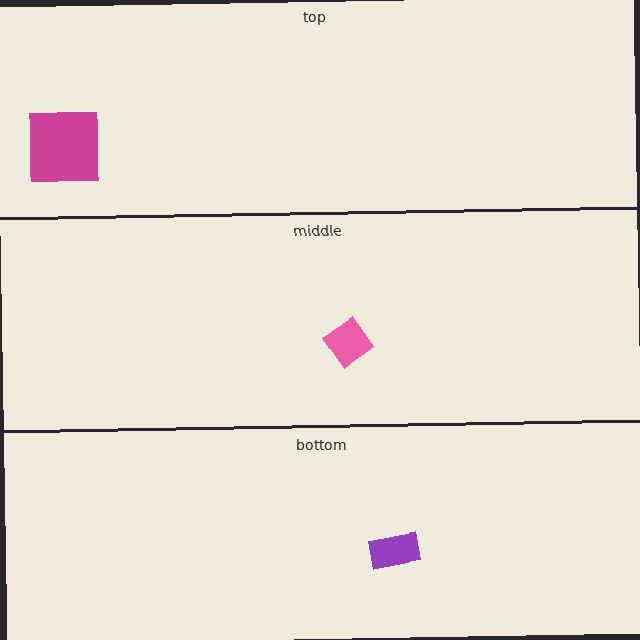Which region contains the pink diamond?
The middle region.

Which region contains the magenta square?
The top region.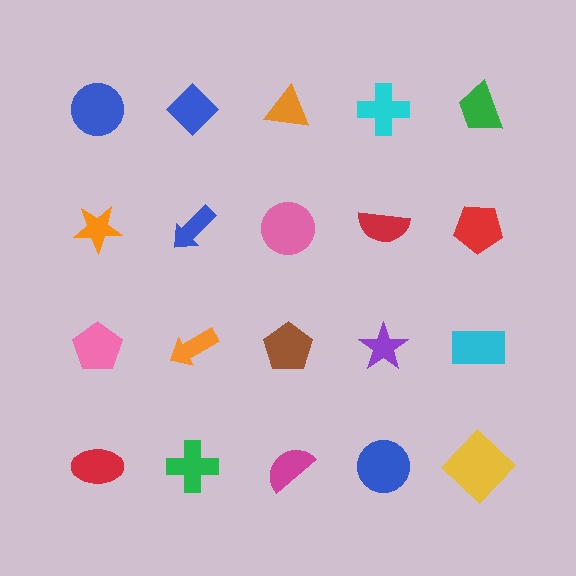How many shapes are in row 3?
5 shapes.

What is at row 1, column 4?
A cyan cross.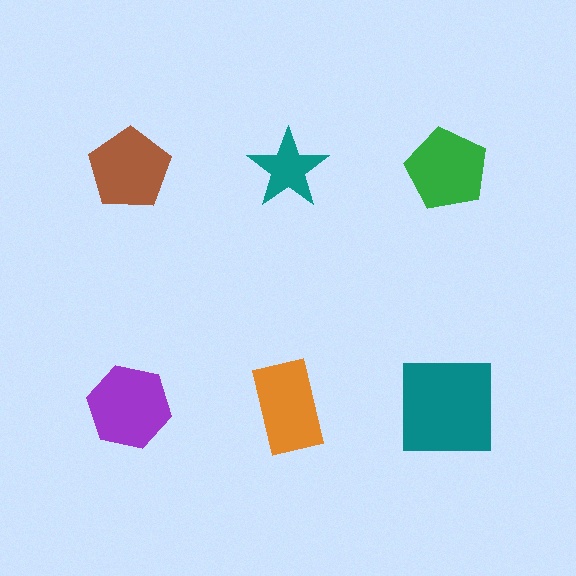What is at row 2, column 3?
A teal square.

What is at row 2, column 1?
A purple hexagon.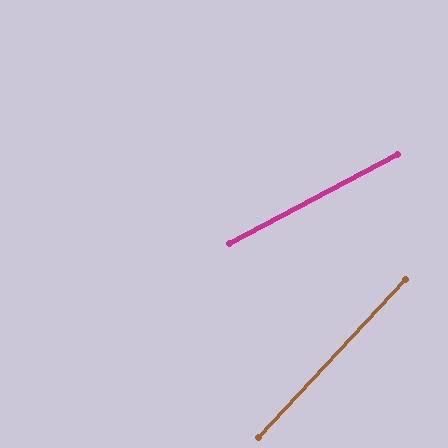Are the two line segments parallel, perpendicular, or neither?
Neither parallel nor perpendicular — they differ by about 19°.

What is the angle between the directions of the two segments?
Approximately 19 degrees.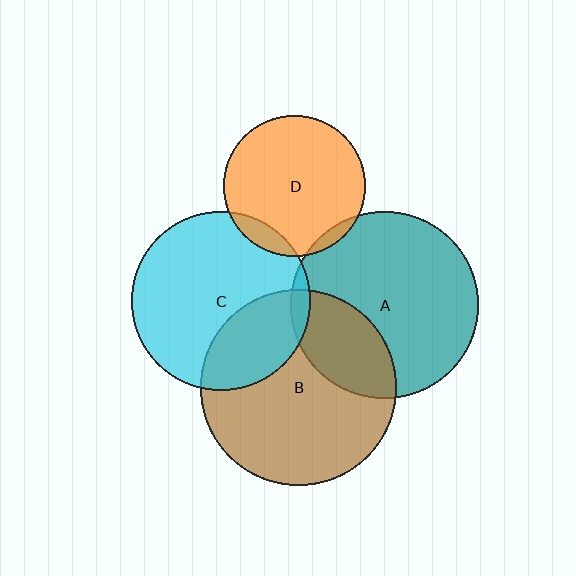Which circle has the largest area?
Circle B (brown).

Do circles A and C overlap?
Yes.